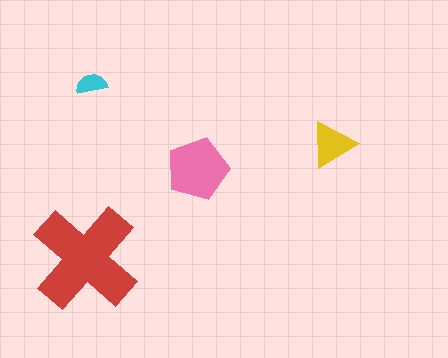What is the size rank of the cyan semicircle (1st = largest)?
4th.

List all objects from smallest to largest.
The cyan semicircle, the yellow triangle, the pink pentagon, the red cross.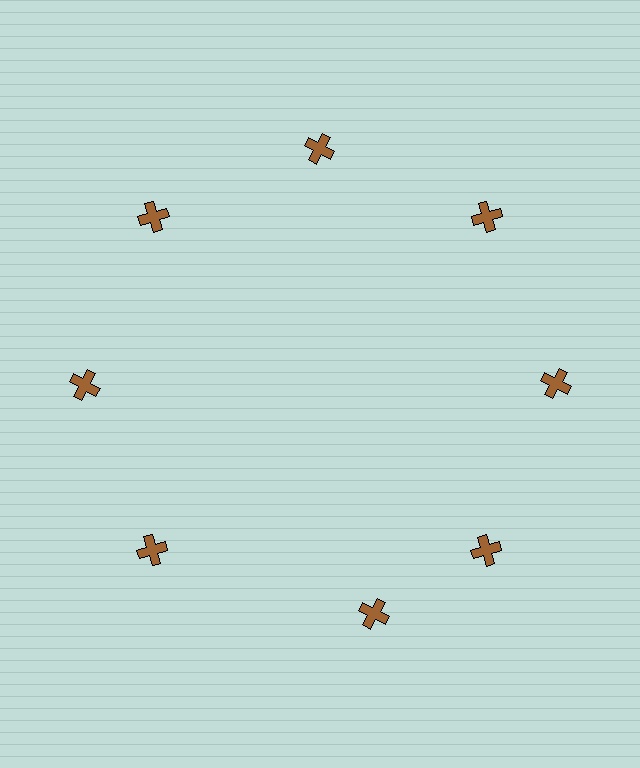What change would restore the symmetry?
The symmetry would be restored by rotating it back into even spacing with its neighbors so that all 8 crosses sit at equal angles and equal distance from the center.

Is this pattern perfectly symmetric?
No. The 8 brown crosses are arranged in a ring, but one element near the 6 o'clock position is rotated out of alignment along the ring, breaking the 8-fold rotational symmetry.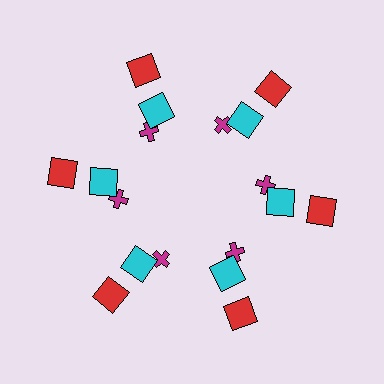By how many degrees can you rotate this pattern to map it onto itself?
The pattern maps onto itself every 60 degrees of rotation.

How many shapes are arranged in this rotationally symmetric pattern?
There are 18 shapes, arranged in 6 groups of 3.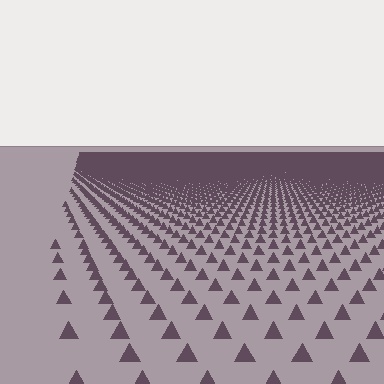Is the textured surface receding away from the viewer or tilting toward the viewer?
The surface is receding away from the viewer. Texture elements get smaller and denser toward the top.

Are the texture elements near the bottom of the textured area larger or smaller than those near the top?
Larger. Near the bottom, elements are closer to the viewer and appear at a bigger on-screen size.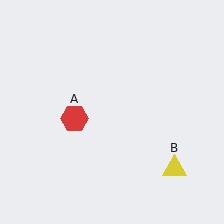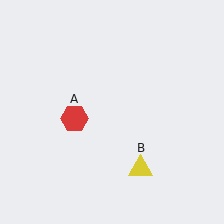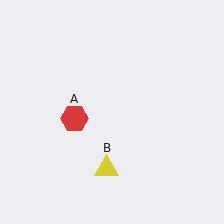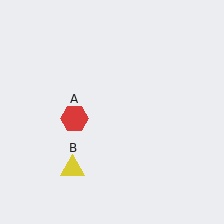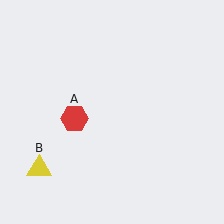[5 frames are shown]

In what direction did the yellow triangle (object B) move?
The yellow triangle (object B) moved left.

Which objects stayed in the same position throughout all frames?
Red hexagon (object A) remained stationary.